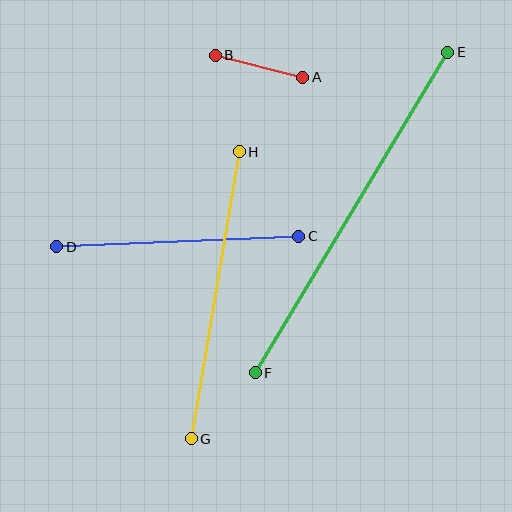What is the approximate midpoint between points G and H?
The midpoint is at approximately (215, 295) pixels.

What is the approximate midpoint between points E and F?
The midpoint is at approximately (352, 213) pixels.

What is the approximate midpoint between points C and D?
The midpoint is at approximately (178, 242) pixels.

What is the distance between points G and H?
The distance is approximately 291 pixels.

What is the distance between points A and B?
The distance is approximately 90 pixels.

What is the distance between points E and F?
The distance is approximately 374 pixels.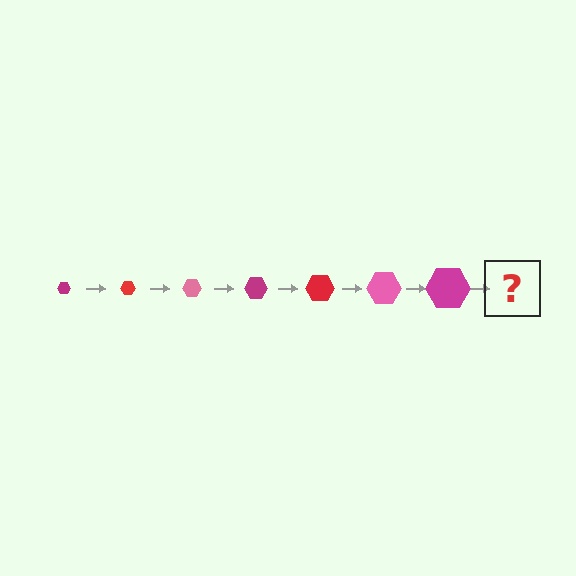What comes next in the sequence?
The next element should be a red hexagon, larger than the previous one.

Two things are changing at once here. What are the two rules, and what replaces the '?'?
The two rules are that the hexagon grows larger each step and the color cycles through magenta, red, and pink. The '?' should be a red hexagon, larger than the previous one.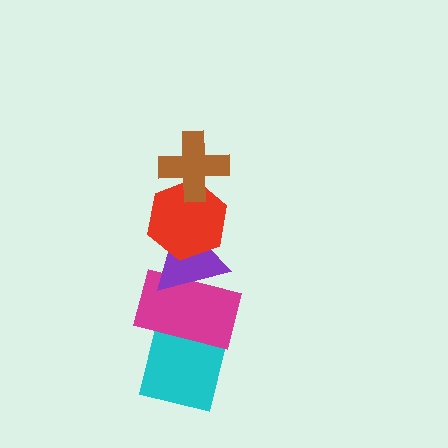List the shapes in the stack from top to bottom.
From top to bottom: the brown cross, the red hexagon, the purple triangle, the magenta rectangle, the cyan square.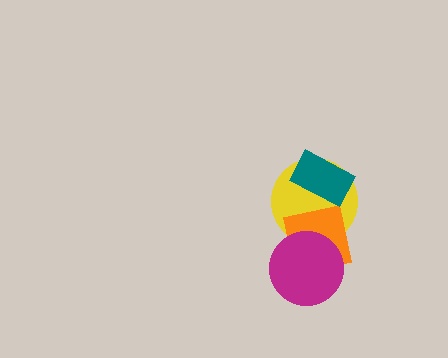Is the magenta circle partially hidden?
No, no other shape covers it.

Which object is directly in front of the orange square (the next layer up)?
The teal rectangle is directly in front of the orange square.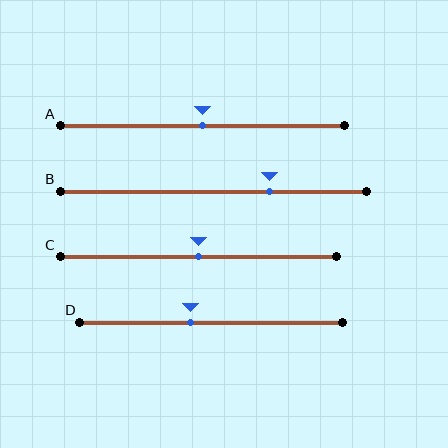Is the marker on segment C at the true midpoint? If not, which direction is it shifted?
Yes, the marker on segment C is at the true midpoint.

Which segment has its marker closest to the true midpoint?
Segment A has its marker closest to the true midpoint.